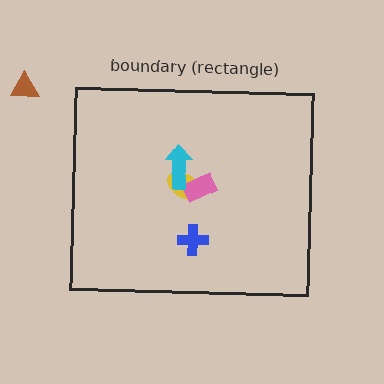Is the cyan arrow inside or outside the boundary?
Inside.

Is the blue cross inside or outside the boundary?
Inside.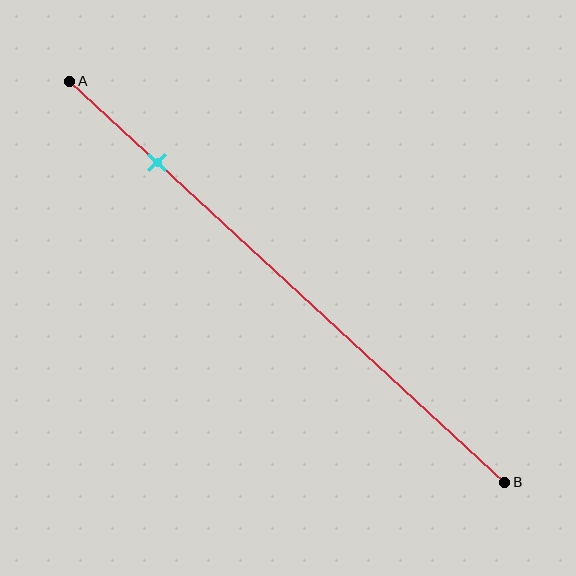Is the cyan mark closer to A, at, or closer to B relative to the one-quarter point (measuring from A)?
The cyan mark is closer to point A than the one-quarter point of segment AB.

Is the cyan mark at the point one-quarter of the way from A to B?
No, the mark is at about 20% from A, not at the 25% one-quarter point.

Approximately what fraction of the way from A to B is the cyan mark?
The cyan mark is approximately 20% of the way from A to B.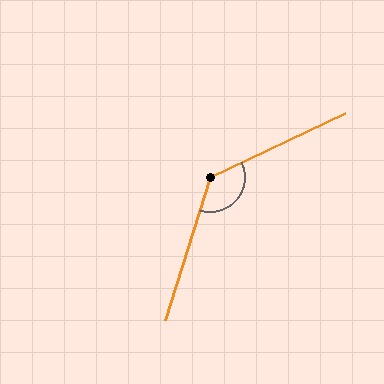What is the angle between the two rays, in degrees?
Approximately 133 degrees.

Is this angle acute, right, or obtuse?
It is obtuse.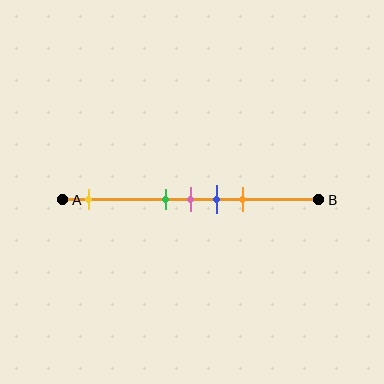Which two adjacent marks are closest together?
The green and pink marks are the closest adjacent pair.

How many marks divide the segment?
There are 5 marks dividing the segment.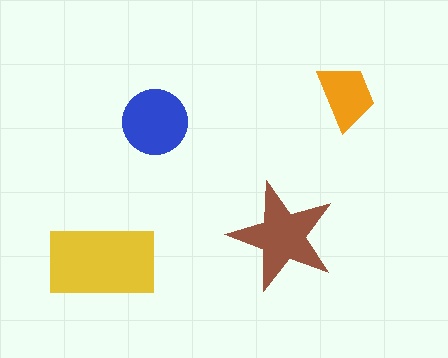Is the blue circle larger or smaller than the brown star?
Smaller.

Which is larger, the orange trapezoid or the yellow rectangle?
The yellow rectangle.